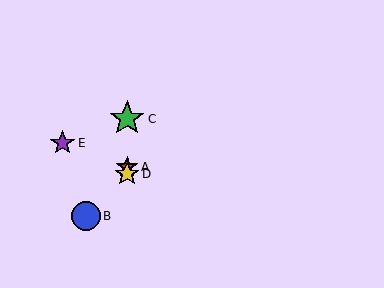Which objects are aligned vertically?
Objects A, C, D are aligned vertically.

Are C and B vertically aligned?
No, C is at x≈127 and B is at x≈86.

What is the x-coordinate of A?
Object A is at x≈127.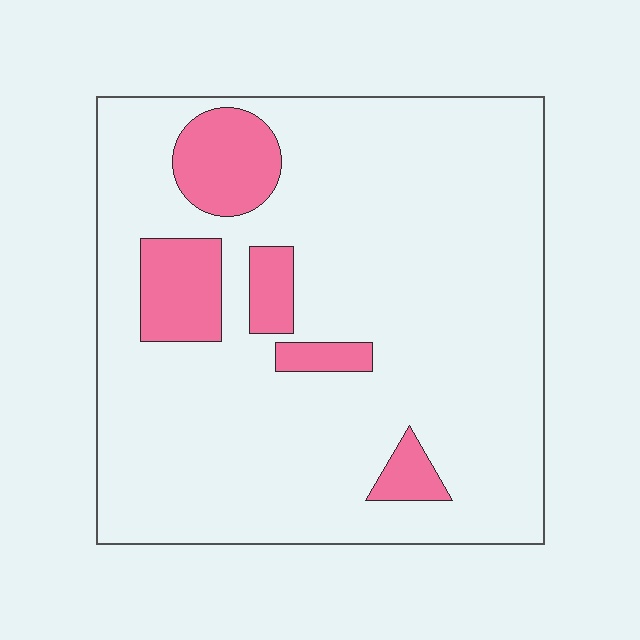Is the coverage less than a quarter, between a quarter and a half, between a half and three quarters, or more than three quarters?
Less than a quarter.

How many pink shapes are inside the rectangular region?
5.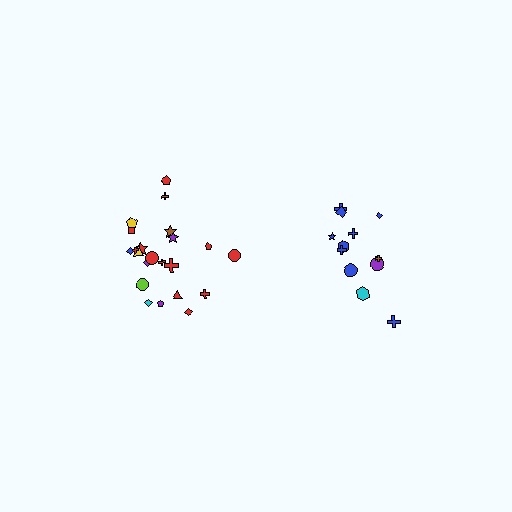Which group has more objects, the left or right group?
The left group.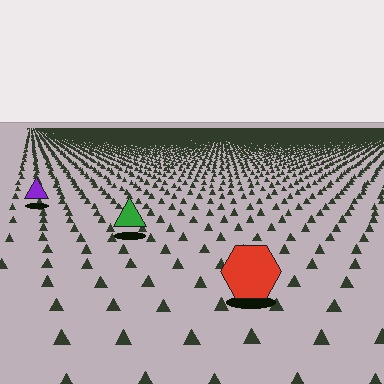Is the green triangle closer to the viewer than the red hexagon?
No. The red hexagon is closer — you can tell from the texture gradient: the ground texture is coarser near it.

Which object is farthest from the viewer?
The purple triangle is farthest from the viewer. It appears smaller and the ground texture around it is denser.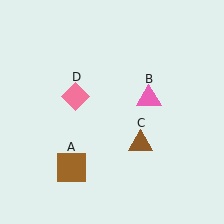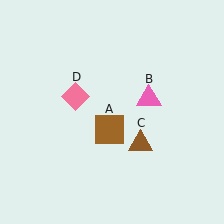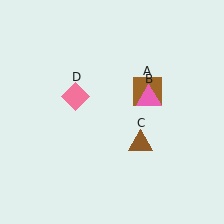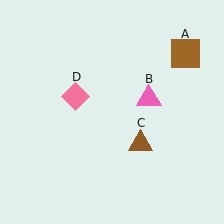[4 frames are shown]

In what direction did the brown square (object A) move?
The brown square (object A) moved up and to the right.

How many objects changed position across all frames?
1 object changed position: brown square (object A).